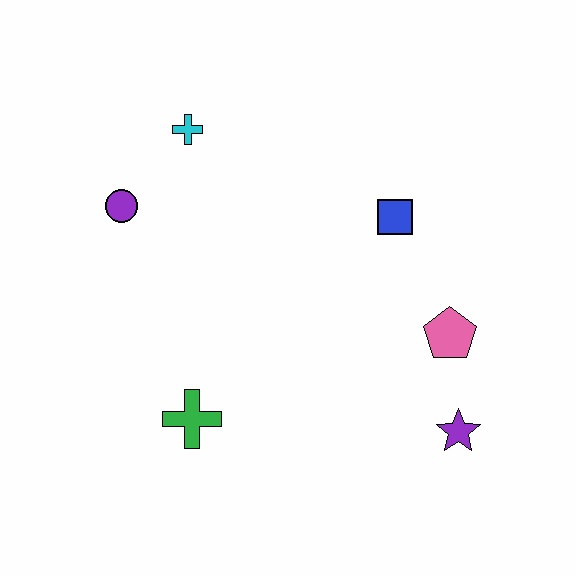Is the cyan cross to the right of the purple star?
No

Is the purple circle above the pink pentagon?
Yes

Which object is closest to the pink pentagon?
The purple star is closest to the pink pentagon.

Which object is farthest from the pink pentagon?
The purple circle is farthest from the pink pentagon.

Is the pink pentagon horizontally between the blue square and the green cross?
No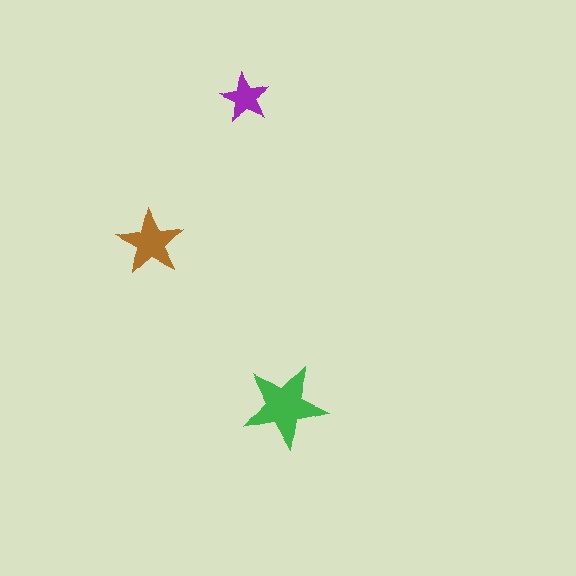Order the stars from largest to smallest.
the green one, the brown one, the purple one.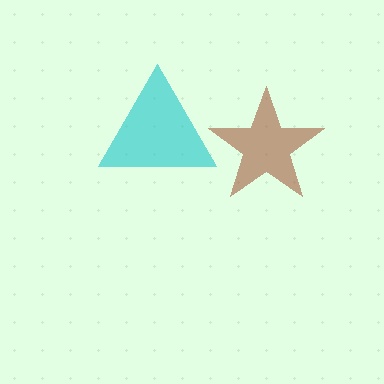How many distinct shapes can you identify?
There are 2 distinct shapes: a brown star, a cyan triangle.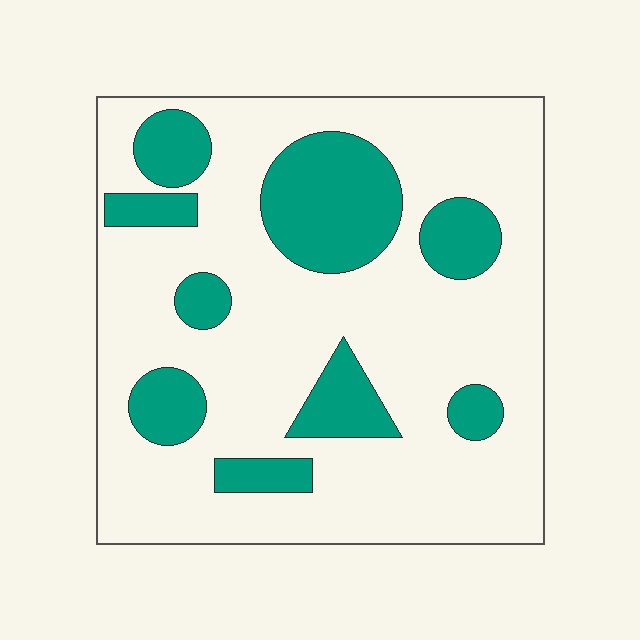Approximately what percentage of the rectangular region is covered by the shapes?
Approximately 25%.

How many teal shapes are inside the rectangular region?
9.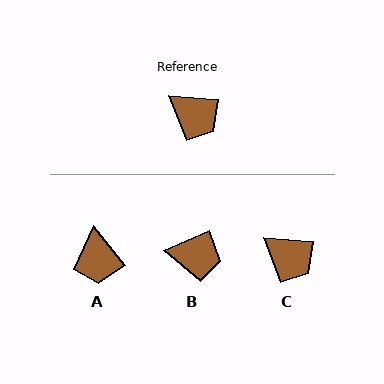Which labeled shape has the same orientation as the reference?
C.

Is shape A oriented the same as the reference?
No, it is off by about 46 degrees.